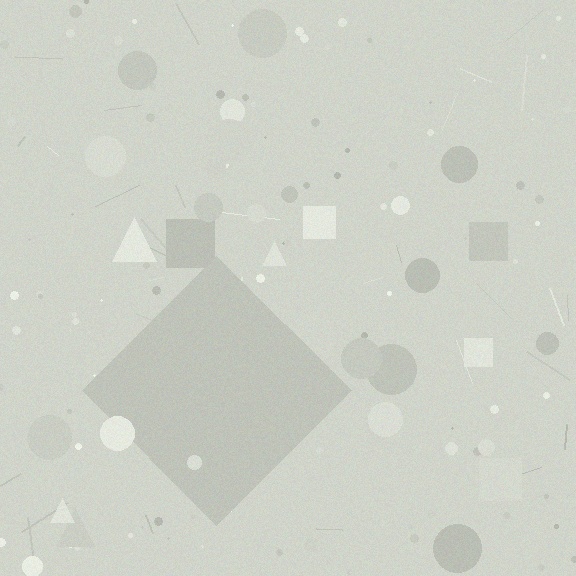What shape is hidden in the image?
A diamond is hidden in the image.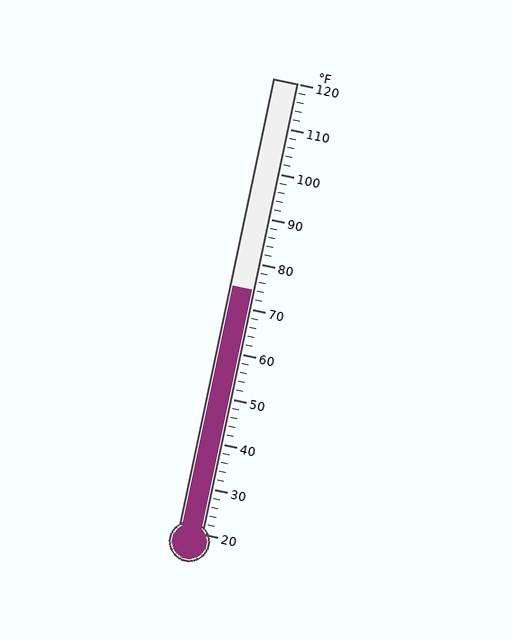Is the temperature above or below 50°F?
The temperature is above 50°F.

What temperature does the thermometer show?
The thermometer shows approximately 74°F.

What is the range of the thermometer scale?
The thermometer scale ranges from 20°F to 120°F.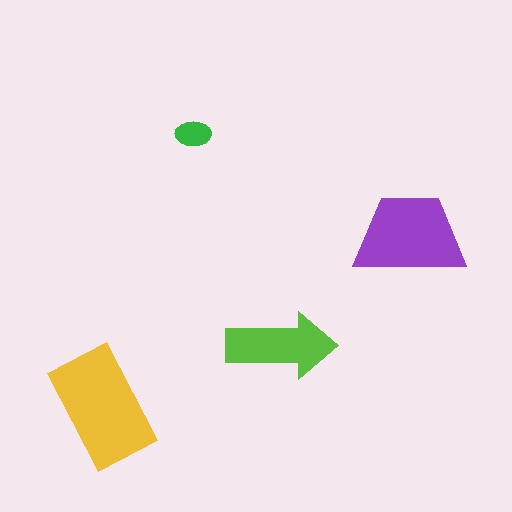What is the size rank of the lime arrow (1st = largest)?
3rd.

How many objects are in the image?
There are 4 objects in the image.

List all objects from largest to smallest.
The yellow rectangle, the purple trapezoid, the lime arrow, the green ellipse.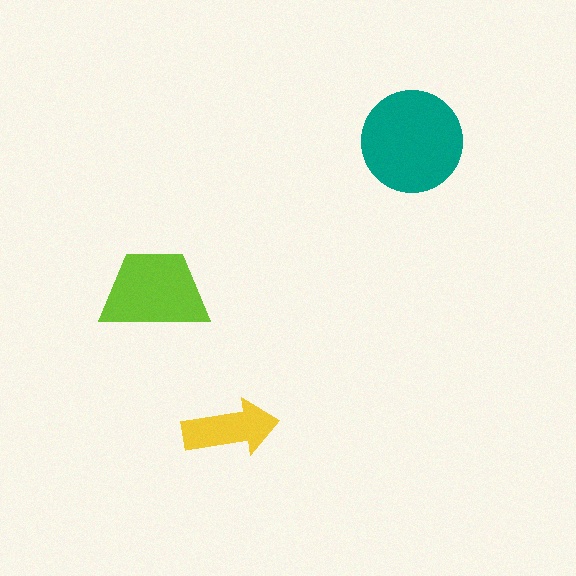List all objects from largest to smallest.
The teal circle, the lime trapezoid, the yellow arrow.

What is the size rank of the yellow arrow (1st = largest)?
3rd.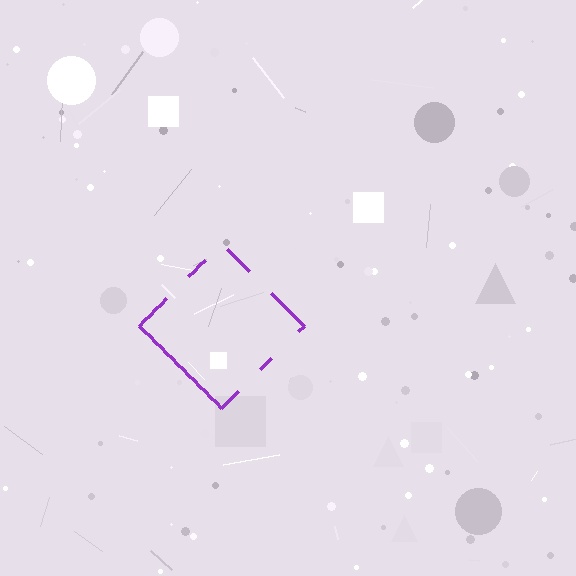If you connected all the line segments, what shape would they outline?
They would outline a diamond.